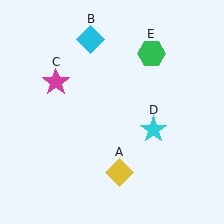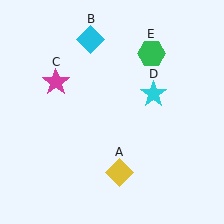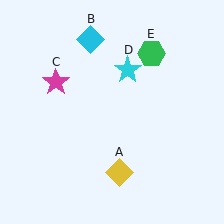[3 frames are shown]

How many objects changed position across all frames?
1 object changed position: cyan star (object D).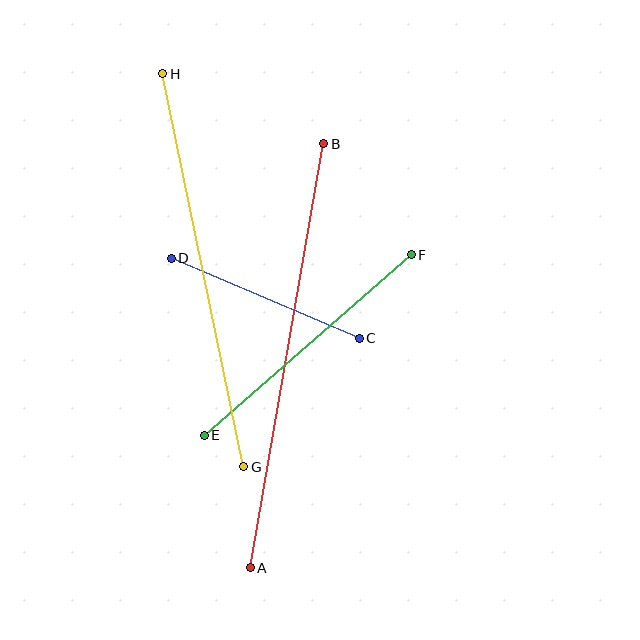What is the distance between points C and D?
The distance is approximately 204 pixels.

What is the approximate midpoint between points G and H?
The midpoint is at approximately (203, 270) pixels.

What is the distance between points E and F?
The distance is approximately 275 pixels.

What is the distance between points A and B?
The distance is approximately 430 pixels.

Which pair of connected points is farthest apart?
Points A and B are farthest apart.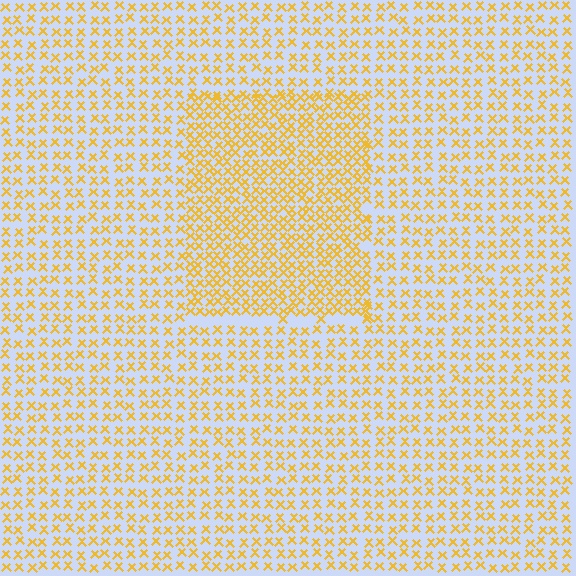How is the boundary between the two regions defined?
The boundary is defined by a change in element density (approximately 1.8x ratio). All elements are the same color, size, and shape.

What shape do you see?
I see a rectangle.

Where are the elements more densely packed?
The elements are more densely packed inside the rectangle boundary.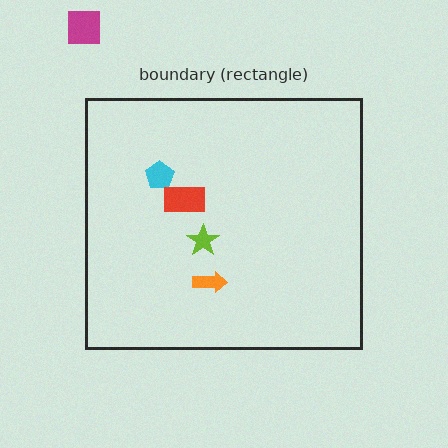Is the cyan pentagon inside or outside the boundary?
Inside.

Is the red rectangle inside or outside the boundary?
Inside.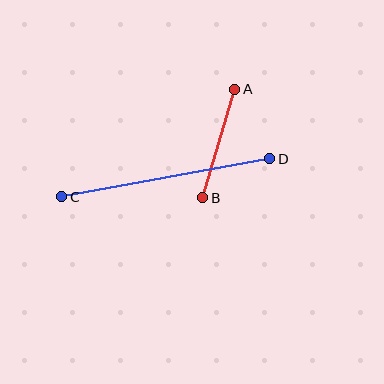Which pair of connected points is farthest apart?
Points C and D are farthest apart.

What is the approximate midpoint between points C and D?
The midpoint is at approximately (166, 178) pixels.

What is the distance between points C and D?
The distance is approximately 211 pixels.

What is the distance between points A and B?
The distance is approximately 113 pixels.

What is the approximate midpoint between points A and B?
The midpoint is at approximately (219, 144) pixels.